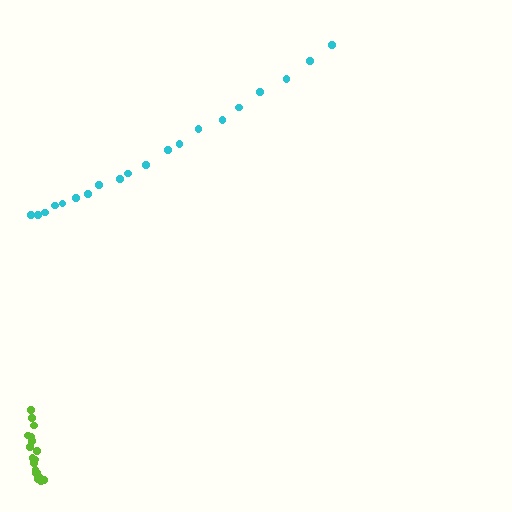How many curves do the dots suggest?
There are 2 distinct paths.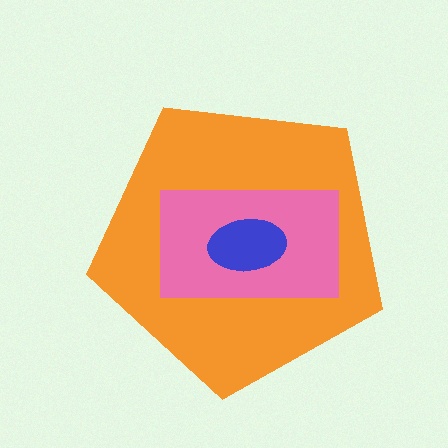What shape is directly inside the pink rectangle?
The blue ellipse.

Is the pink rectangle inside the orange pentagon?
Yes.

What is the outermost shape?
The orange pentagon.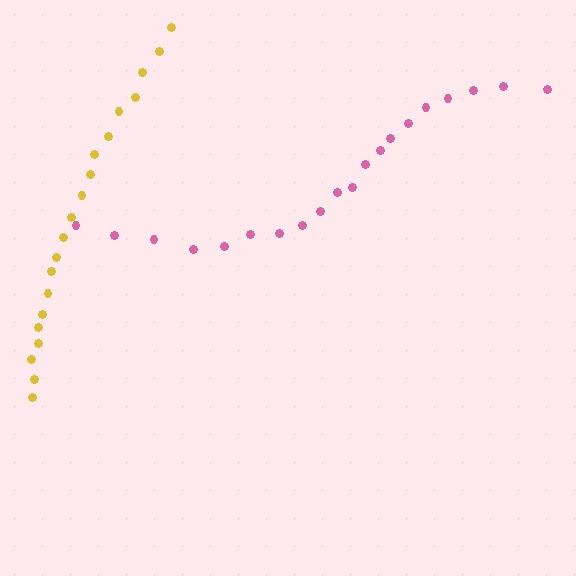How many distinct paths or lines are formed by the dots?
There are 2 distinct paths.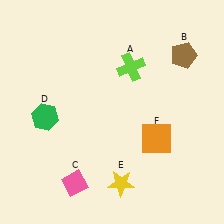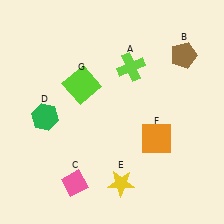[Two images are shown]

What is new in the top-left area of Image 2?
A lime square (G) was added in the top-left area of Image 2.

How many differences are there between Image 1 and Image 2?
There is 1 difference between the two images.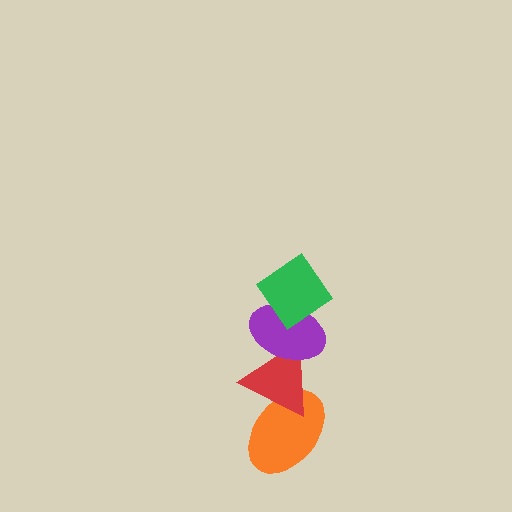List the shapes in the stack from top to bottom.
From top to bottom: the green diamond, the purple ellipse, the red triangle, the orange ellipse.